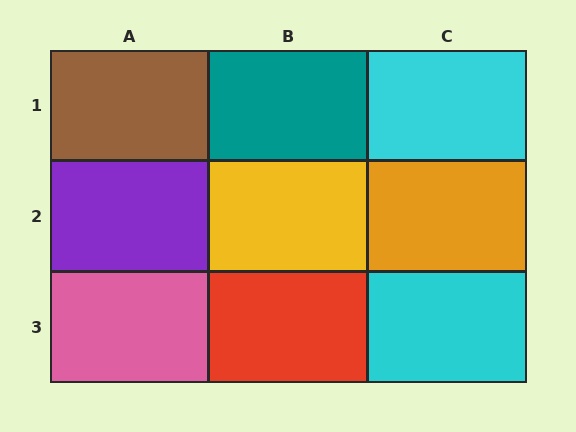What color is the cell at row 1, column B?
Teal.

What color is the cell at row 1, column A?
Brown.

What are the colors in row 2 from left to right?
Purple, yellow, orange.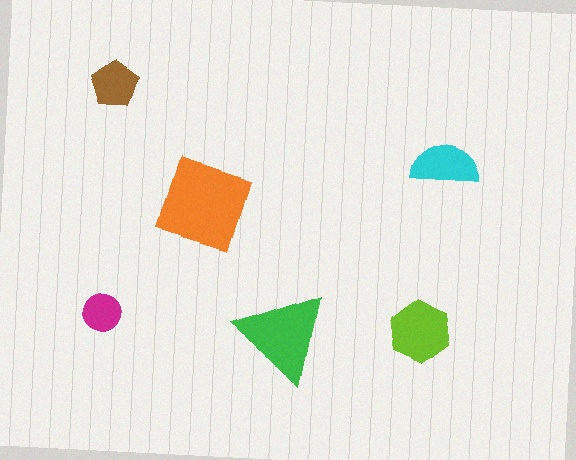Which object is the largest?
The orange square.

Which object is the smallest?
The magenta circle.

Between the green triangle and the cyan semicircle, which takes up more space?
The green triangle.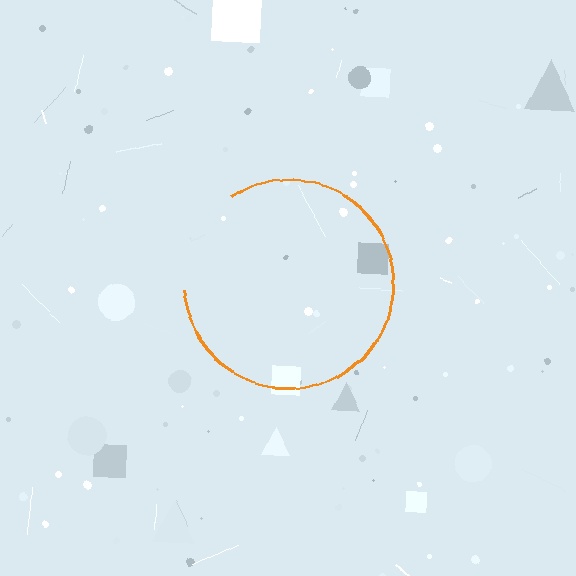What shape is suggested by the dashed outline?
The dashed outline suggests a circle.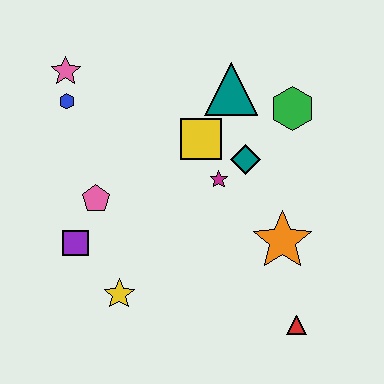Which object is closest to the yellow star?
The purple square is closest to the yellow star.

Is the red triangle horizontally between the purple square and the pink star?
No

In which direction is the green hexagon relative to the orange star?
The green hexagon is above the orange star.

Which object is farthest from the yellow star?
The green hexagon is farthest from the yellow star.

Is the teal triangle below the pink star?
Yes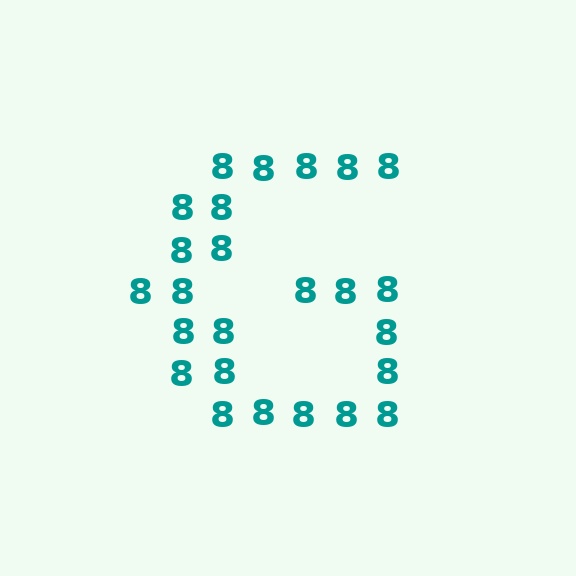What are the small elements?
The small elements are digit 8's.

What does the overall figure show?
The overall figure shows the letter G.